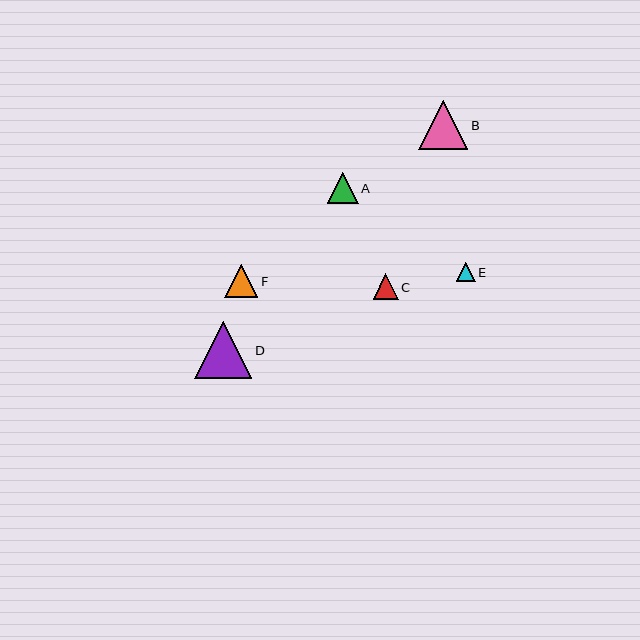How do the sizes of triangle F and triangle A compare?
Triangle F and triangle A are approximately the same size.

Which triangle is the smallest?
Triangle E is the smallest with a size of approximately 19 pixels.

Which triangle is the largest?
Triangle D is the largest with a size of approximately 58 pixels.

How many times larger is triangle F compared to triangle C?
Triangle F is approximately 1.3 times the size of triangle C.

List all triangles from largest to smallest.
From largest to smallest: D, B, F, A, C, E.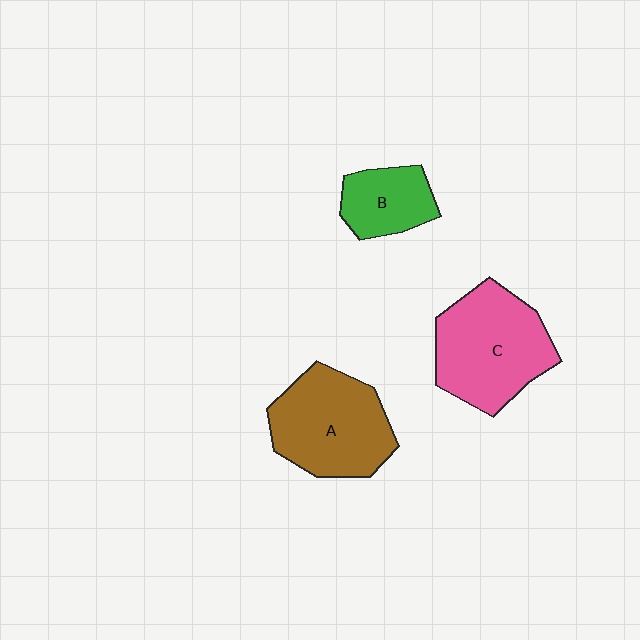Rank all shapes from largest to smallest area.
From largest to smallest: C (pink), A (brown), B (green).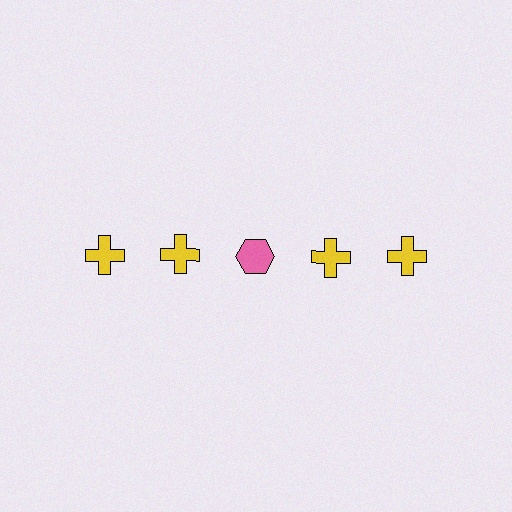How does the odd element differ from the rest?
It differs in both color (pink instead of yellow) and shape (hexagon instead of cross).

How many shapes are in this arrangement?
There are 5 shapes arranged in a grid pattern.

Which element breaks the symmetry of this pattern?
The pink hexagon in the top row, center column breaks the symmetry. All other shapes are yellow crosses.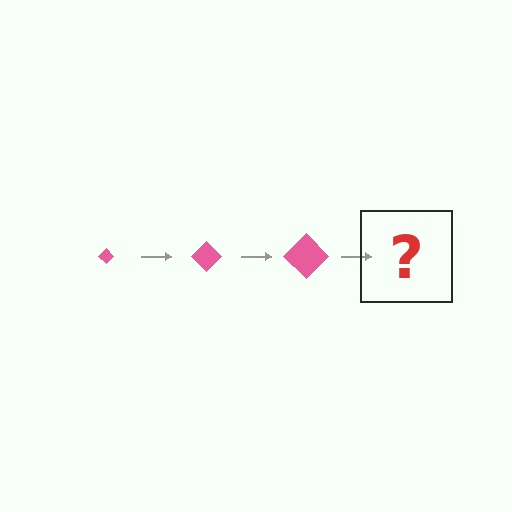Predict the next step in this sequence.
The next step is a pink diamond, larger than the previous one.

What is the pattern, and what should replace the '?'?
The pattern is that the diamond gets progressively larger each step. The '?' should be a pink diamond, larger than the previous one.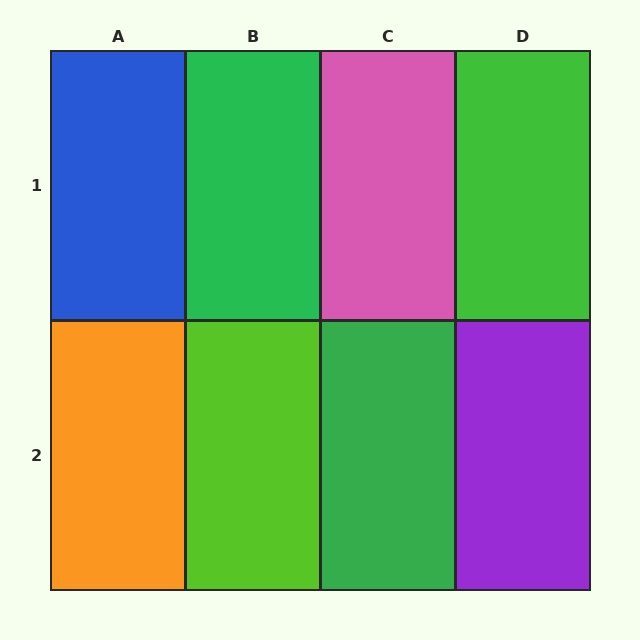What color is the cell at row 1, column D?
Green.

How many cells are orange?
1 cell is orange.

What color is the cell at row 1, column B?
Green.